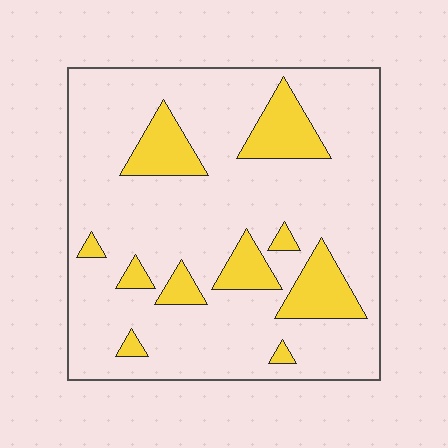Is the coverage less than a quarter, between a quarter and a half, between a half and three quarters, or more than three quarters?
Less than a quarter.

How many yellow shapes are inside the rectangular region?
10.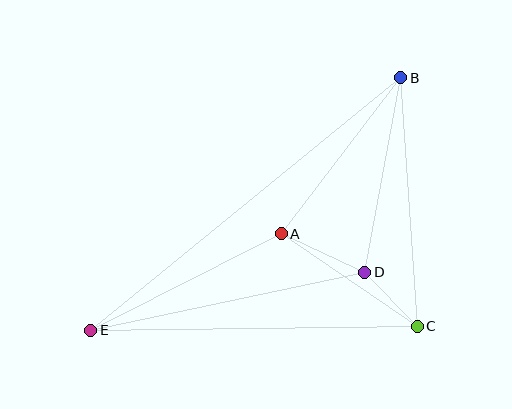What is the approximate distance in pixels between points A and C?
The distance between A and C is approximately 164 pixels.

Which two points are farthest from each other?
Points B and E are farthest from each other.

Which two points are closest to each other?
Points C and D are closest to each other.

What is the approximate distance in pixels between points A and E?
The distance between A and E is approximately 214 pixels.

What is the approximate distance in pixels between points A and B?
The distance between A and B is approximately 196 pixels.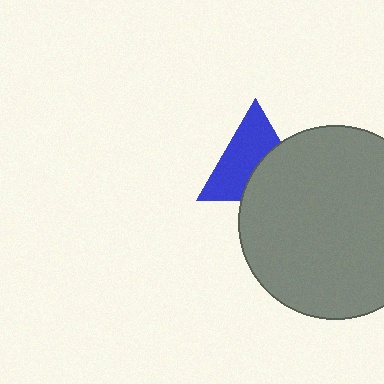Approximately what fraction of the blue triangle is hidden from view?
Roughly 41% of the blue triangle is hidden behind the gray circle.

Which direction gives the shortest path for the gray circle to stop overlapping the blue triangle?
Moving toward the lower-right gives the shortest separation.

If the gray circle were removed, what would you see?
You would see the complete blue triangle.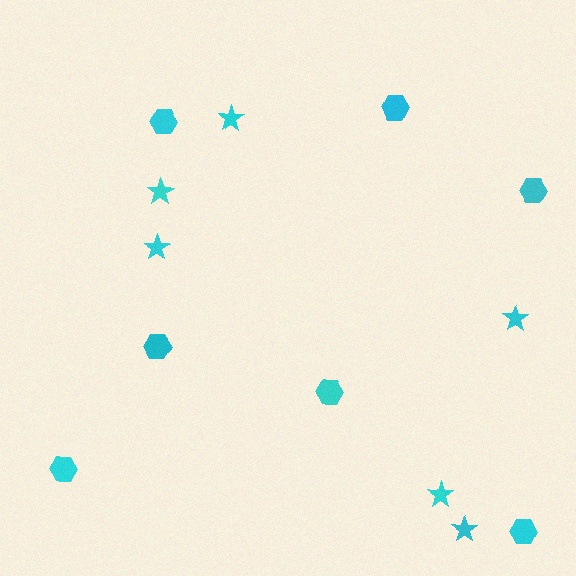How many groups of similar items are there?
There are 2 groups: one group of hexagons (7) and one group of stars (6).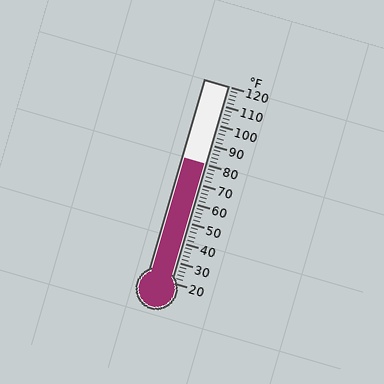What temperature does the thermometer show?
The thermometer shows approximately 80°F.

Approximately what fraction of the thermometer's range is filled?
The thermometer is filled to approximately 60% of its range.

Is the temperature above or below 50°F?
The temperature is above 50°F.